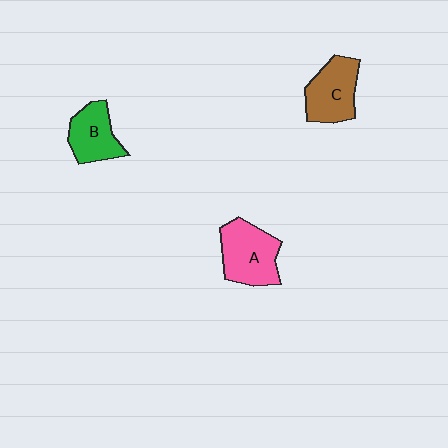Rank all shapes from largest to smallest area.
From largest to smallest: A (pink), C (brown), B (green).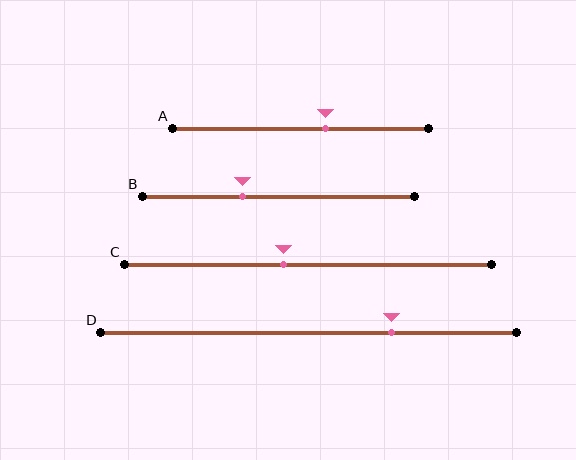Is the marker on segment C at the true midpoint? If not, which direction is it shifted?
No, the marker on segment C is shifted to the left by about 7% of the segment length.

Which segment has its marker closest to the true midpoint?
Segment C has its marker closest to the true midpoint.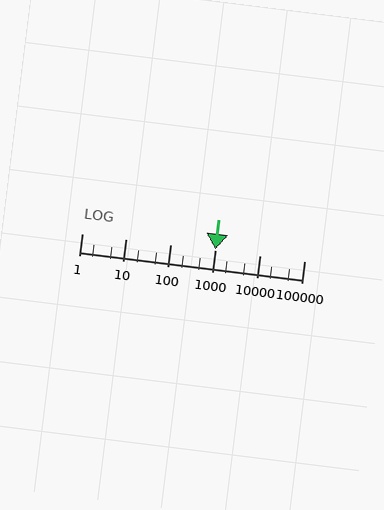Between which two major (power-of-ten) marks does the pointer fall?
The pointer is between 1000 and 10000.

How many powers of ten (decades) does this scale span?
The scale spans 5 decades, from 1 to 100000.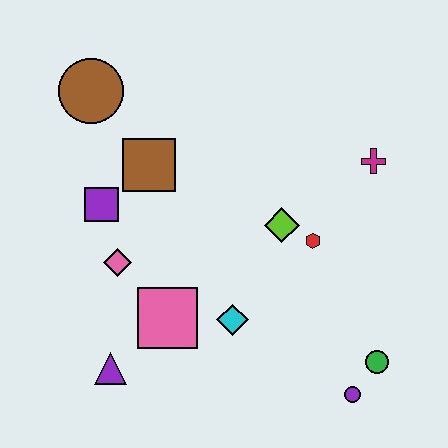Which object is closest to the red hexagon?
The lime diamond is closest to the red hexagon.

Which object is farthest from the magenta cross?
The purple triangle is farthest from the magenta cross.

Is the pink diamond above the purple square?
No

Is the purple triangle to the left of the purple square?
No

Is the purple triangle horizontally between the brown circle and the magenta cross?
Yes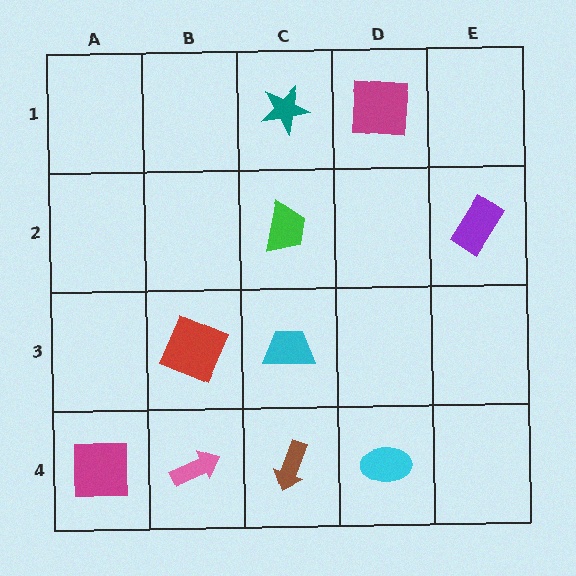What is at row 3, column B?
A red square.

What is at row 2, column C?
A green trapezoid.